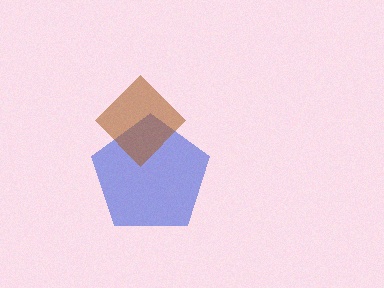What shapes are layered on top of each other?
The layered shapes are: a blue pentagon, a brown diamond.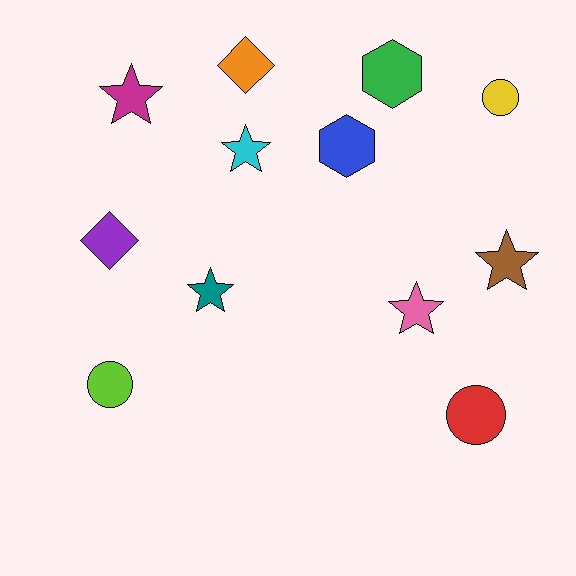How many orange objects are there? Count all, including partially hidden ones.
There is 1 orange object.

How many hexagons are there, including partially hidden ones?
There are 2 hexagons.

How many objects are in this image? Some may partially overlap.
There are 12 objects.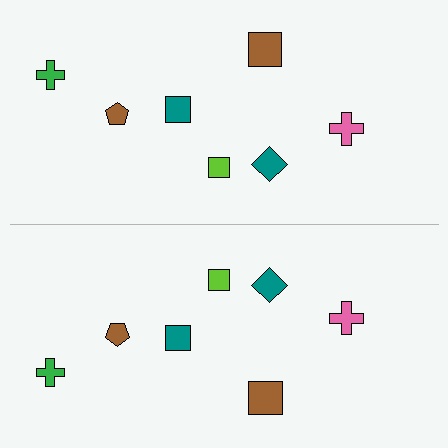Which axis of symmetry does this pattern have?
The pattern has a horizontal axis of symmetry running through the center of the image.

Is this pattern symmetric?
Yes, this pattern has bilateral (reflection) symmetry.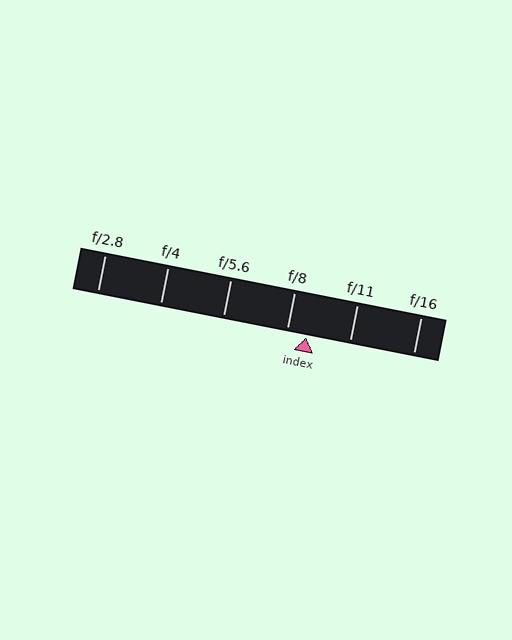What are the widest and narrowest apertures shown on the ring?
The widest aperture shown is f/2.8 and the narrowest is f/16.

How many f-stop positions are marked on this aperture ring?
There are 6 f-stop positions marked.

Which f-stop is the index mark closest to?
The index mark is closest to f/8.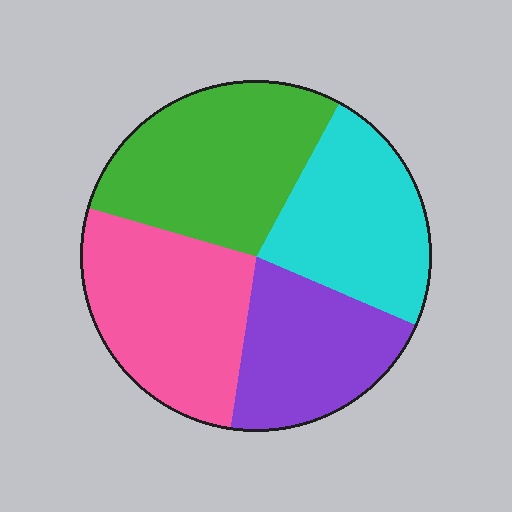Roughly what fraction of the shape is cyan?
Cyan covers about 25% of the shape.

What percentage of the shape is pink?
Pink takes up between a quarter and a half of the shape.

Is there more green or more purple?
Green.